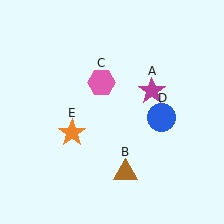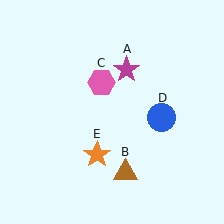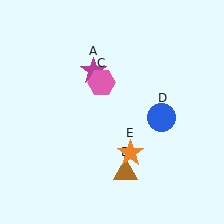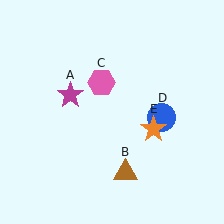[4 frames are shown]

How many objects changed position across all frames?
2 objects changed position: magenta star (object A), orange star (object E).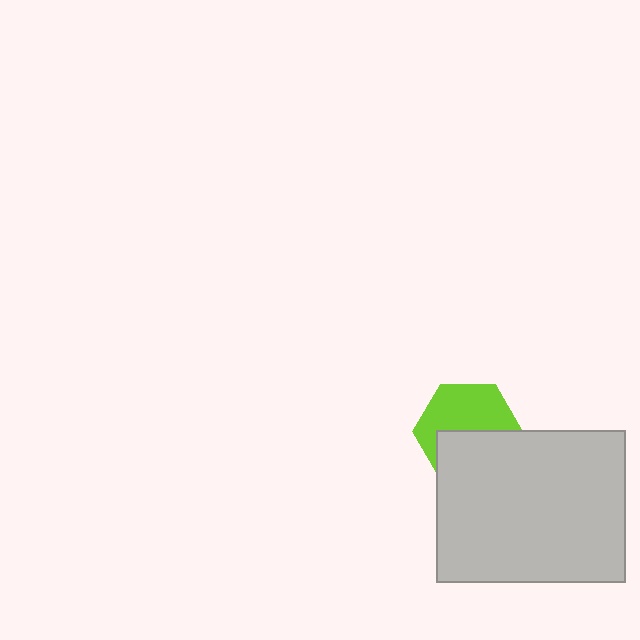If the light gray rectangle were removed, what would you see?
You would see the complete lime hexagon.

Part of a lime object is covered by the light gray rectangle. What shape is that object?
It is a hexagon.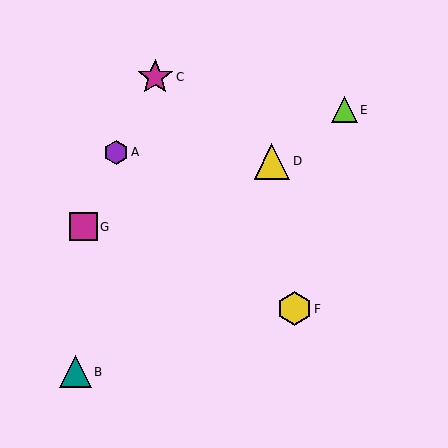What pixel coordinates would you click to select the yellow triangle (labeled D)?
Click at (272, 161) to select the yellow triangle D.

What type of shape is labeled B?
Shape B is a teal triangle.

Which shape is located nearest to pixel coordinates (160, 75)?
The magenta star (labeled C) at (155, 77) is nearest to that location.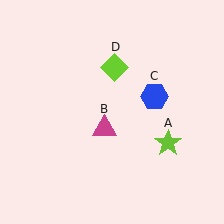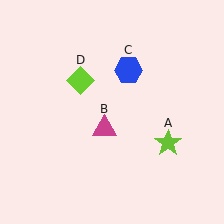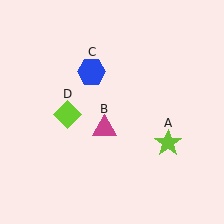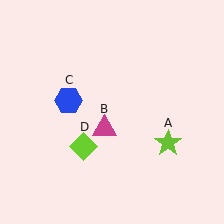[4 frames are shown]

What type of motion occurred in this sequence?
The blue hexagon (object C), lime diamond (object D) rotated counterclockwise around the center of the scene.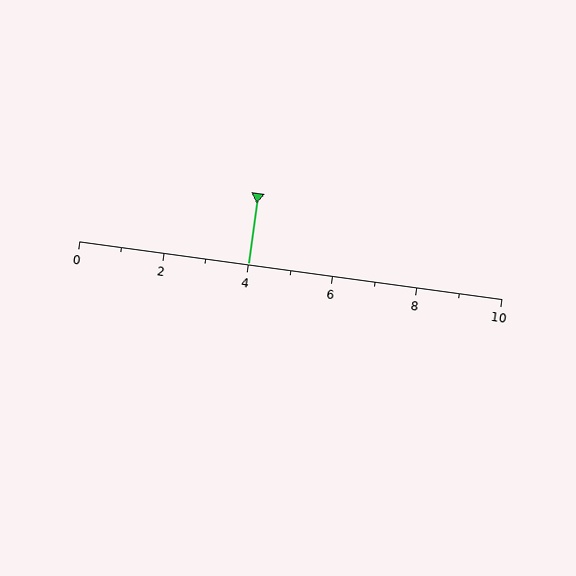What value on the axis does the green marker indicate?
The marker indicates approximately 4.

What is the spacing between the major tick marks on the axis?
The major ticks are spaced 2 apart.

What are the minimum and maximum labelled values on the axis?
The axis runs from 0 to 10.